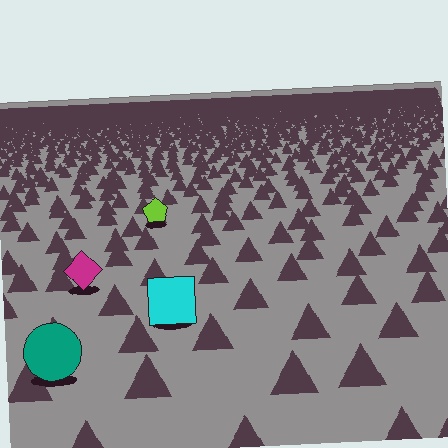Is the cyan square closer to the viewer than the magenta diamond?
Yes. The cyan square is closer — you can tell from the texture gradient: the ground texture is coarser near it.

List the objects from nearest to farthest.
From nearest to farthest: the teal circle, the cyan square, the magenta diamond, the lime pentagon.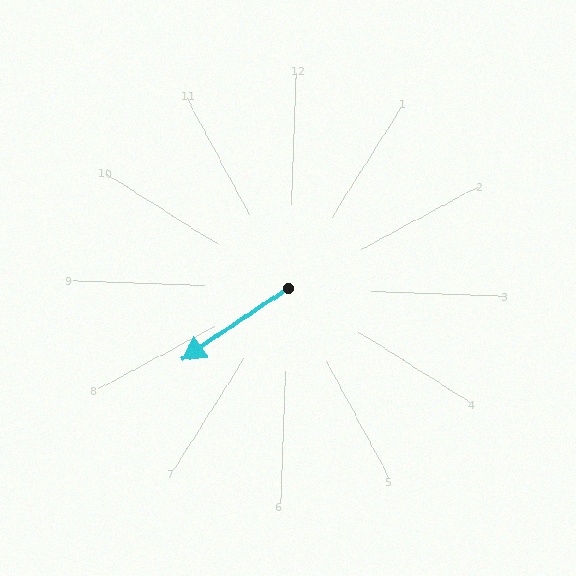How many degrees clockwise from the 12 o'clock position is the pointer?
Approximately 234 degrees.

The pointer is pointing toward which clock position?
Roughly 8 o'clock.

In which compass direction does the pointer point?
Southwest.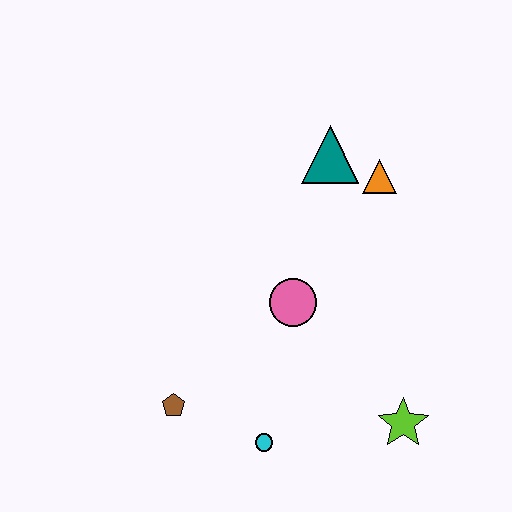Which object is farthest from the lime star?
The teal triangle is farthest from the lime star.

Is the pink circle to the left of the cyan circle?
No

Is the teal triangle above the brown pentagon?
Yes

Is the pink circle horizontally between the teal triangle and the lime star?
No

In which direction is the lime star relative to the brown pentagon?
The lime star is to the right of the brown pentagon.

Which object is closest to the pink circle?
The cyan circle is closest to the pink circle.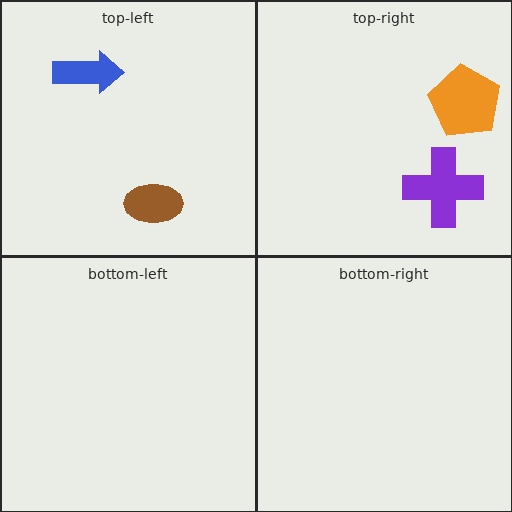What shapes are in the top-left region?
The blue arrow, the brown ellipse.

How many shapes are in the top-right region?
2.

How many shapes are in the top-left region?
2.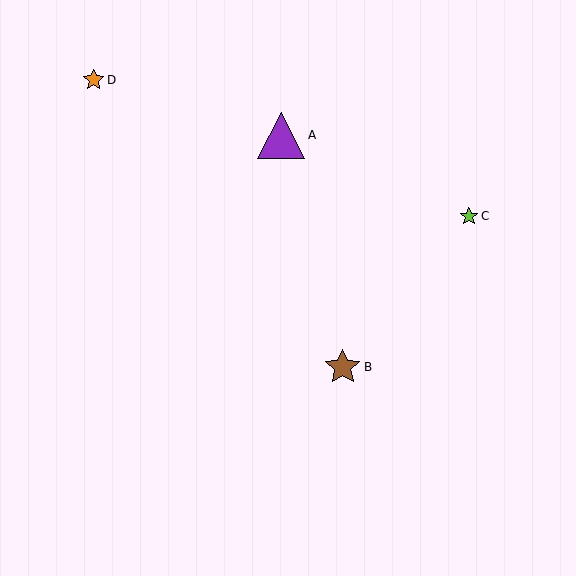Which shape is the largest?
The purple triangle (labeled A) is the largest.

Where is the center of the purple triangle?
The center of the purple triangle is at (281, 135).